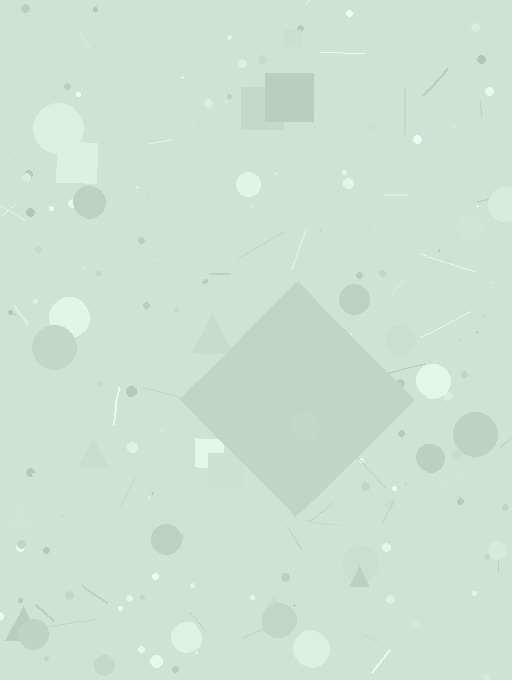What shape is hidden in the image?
A diamond is hidden in the image.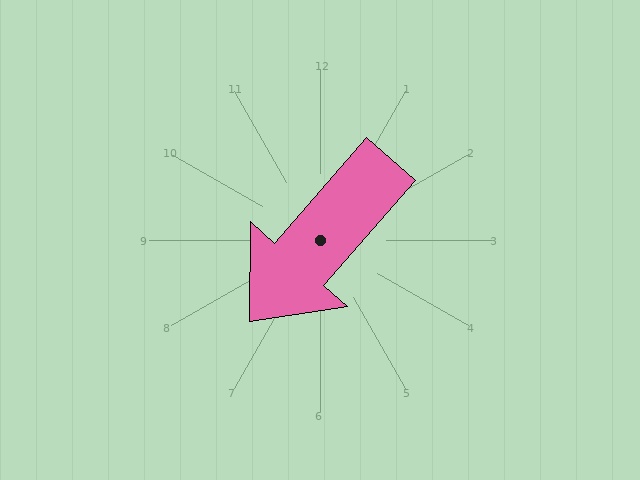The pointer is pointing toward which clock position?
Roughly 7 o'clock.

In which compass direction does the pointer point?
Southwest.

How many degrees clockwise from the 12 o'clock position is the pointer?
Approximately 221 degrees.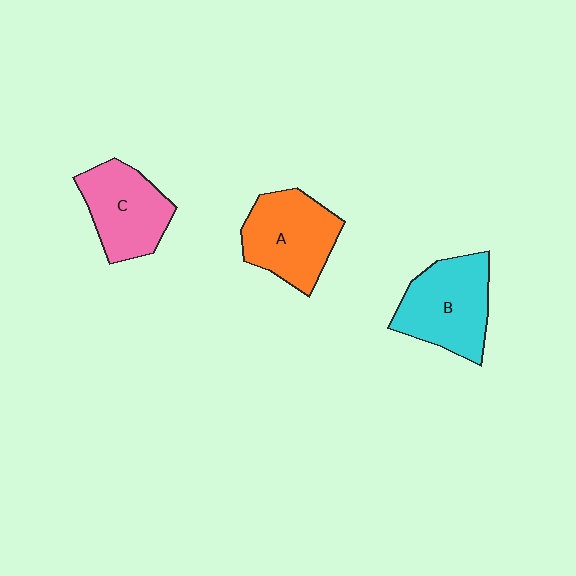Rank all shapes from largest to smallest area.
From largest to smallest: B (cyan), A (orange), C (pink).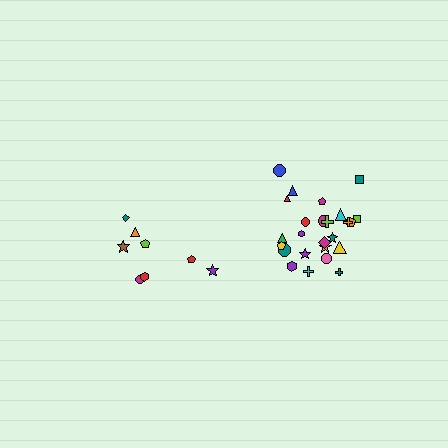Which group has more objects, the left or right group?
The right group.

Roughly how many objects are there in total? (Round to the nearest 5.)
Roughly 35 objects in total.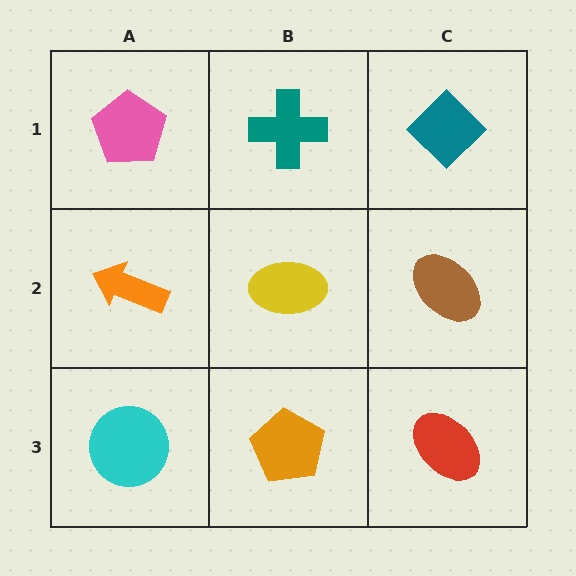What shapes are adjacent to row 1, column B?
A yellow ellipse (row 2, column B), a pink pentagon (row 1, column A), a teal diamond (row 1, column C).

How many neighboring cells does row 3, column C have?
2.